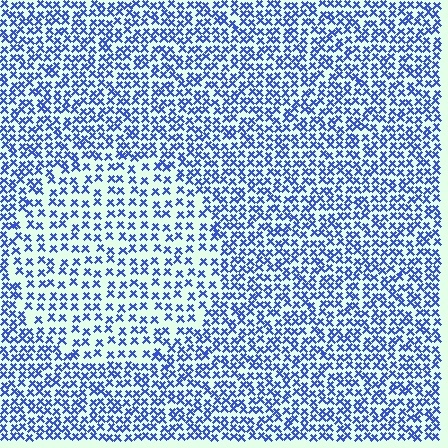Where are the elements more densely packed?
The elements are more densely packed outside the circle boundary.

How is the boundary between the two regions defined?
The boundary is defined by a change in element density (approximately 1.7x ratio). All elements are the same color, size, and shape.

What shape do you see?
I see a circle.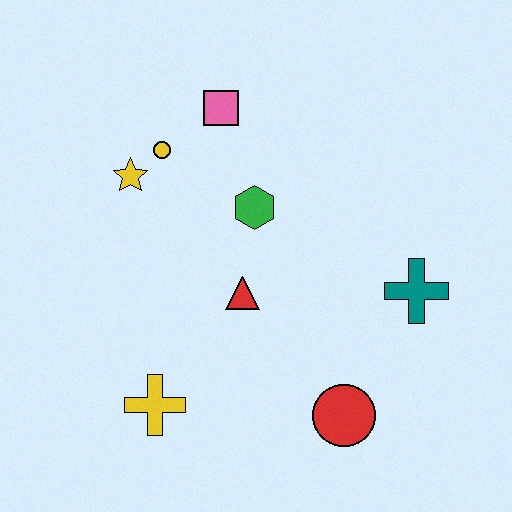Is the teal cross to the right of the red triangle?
Yes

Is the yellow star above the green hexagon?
Yes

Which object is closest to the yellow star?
The yellow circle is closest to the yellow star.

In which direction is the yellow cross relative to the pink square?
The yellow cross is below the pink square.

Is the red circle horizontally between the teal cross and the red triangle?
Yes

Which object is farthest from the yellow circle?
The red circle is farthest from the yellow circle.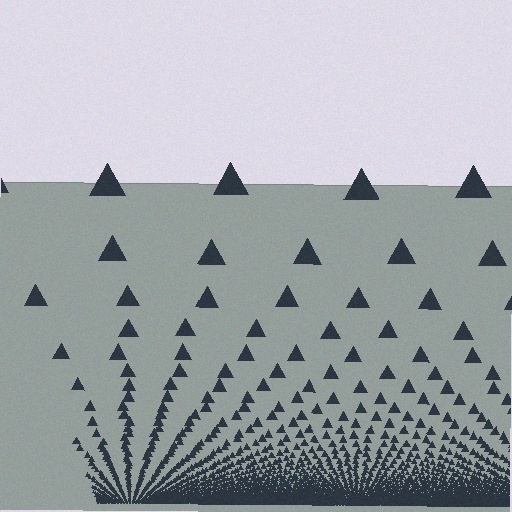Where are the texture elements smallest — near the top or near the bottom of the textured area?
Near the bottom.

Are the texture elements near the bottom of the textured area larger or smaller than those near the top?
Smaller. The gradient is inverted — elements near the bottom are smaller and denser.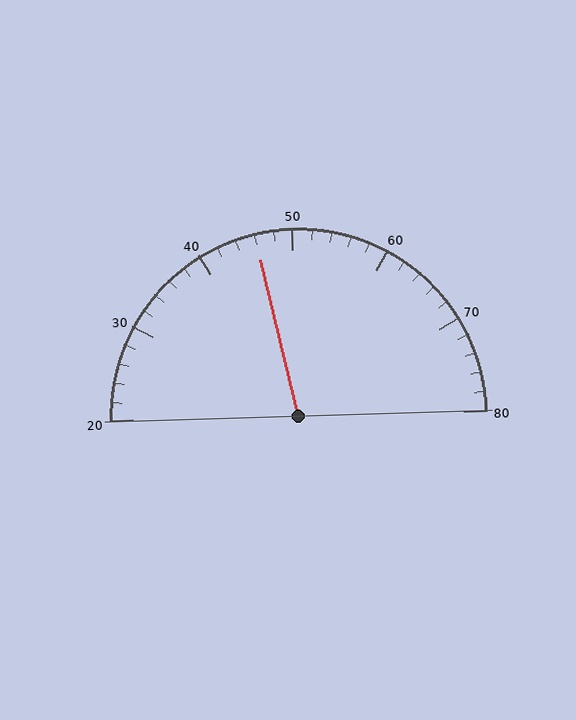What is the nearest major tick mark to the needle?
The nearest major tick mark is 50.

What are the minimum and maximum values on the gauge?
The gauge ranges from 20 to 80.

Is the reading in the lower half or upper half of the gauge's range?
The reading is in the lower half of the range (20 to 80).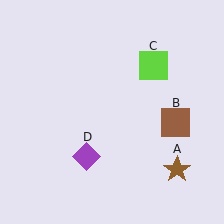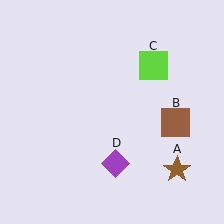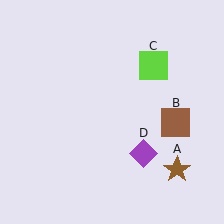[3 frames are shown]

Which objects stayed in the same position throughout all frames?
Brown star (object A) and brown square (object B) and lime square (object C) remained stationary.